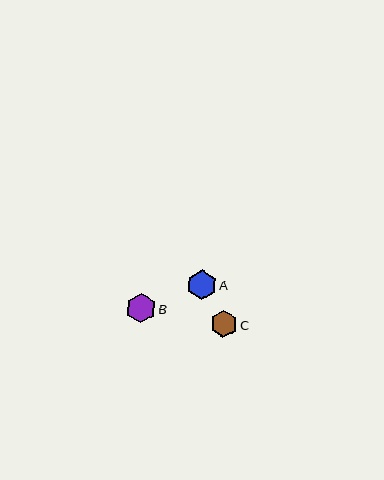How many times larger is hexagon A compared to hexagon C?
Hexagon A is approximately 1.1 times the size of hexagon C.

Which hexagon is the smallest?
Hexagon C is the smallest with a size of approximately 27 pixels.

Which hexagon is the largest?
Hexagon A is the largest with a size of approximately 30 pixels.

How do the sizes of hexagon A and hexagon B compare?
Hexagon A and hexagon B are approximately the same size.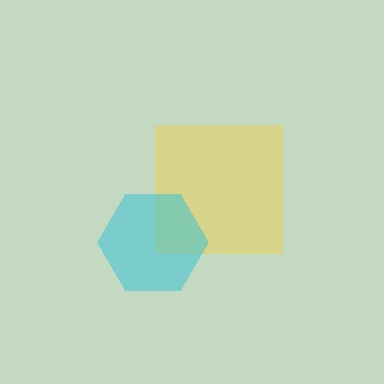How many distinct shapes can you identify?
There are 2 distinct shapes: a yellow square, a cyan hexagon.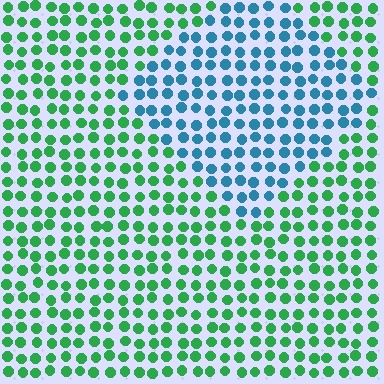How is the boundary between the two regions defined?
The boundary is defined purely by a slight shift in hue (about 61 degrees). Spacing, size, and orientation are identical on both sides.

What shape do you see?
I see a diamond.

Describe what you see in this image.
The image is filled with small green elements in a uniform arrangement. A diamond-shaped region is visible where the elements are tinted to a slightly different hue, forming a subtle color boundary.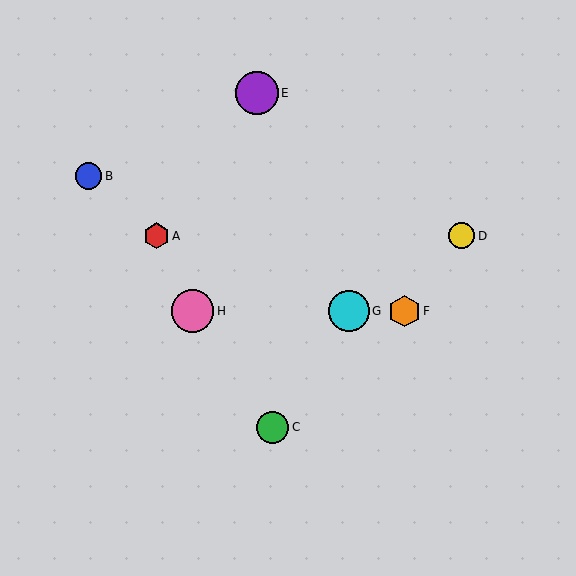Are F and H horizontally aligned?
Yes, both are at y≈311.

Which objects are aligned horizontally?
Objects F, G, H are aligned horizontally.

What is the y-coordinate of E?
Object E is at y≈93.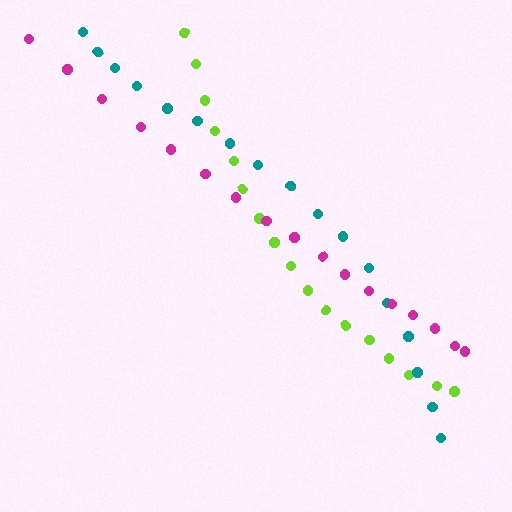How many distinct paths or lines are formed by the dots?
There are 3 distinct paths.